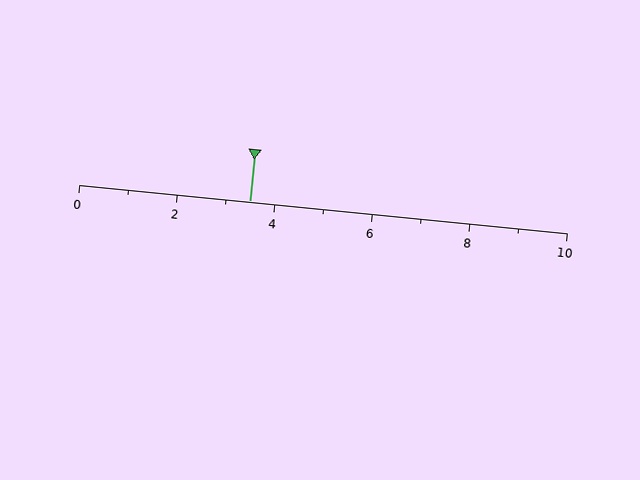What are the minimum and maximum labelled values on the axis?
The axis runs from 0 to 10.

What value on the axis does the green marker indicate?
The marker indicates approximately 3.5.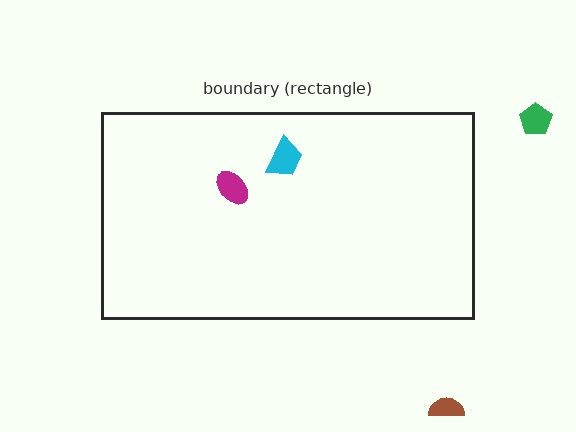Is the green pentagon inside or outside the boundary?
Outside.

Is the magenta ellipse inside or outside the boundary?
Inside.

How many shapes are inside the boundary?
2 inside, 2 outside.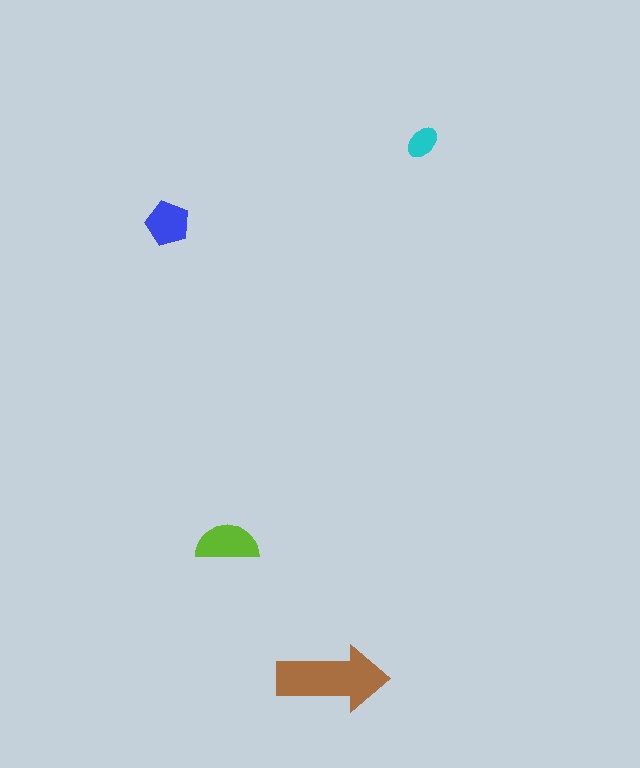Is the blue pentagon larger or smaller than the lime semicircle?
Smaller.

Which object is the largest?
The brown arrow.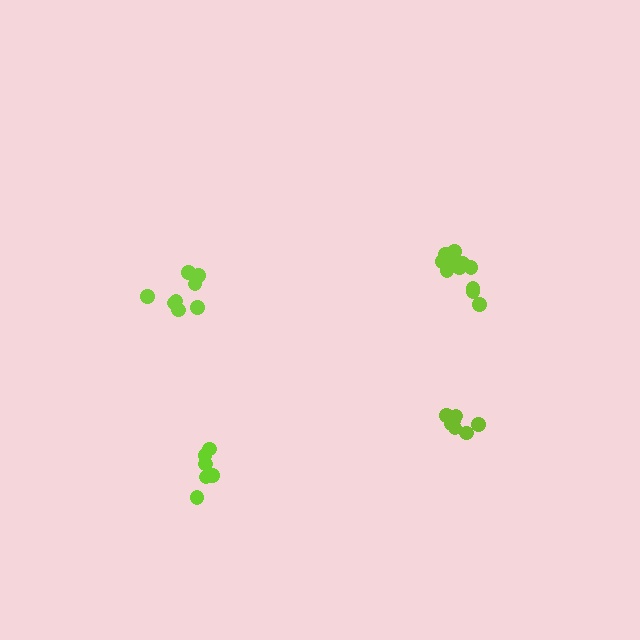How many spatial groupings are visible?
There are 4 spatial groupings.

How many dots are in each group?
Group 1: 11 dots, Group 2: 7 dots, Group 3: 8 dots, Group 4: 6 dots (32 total).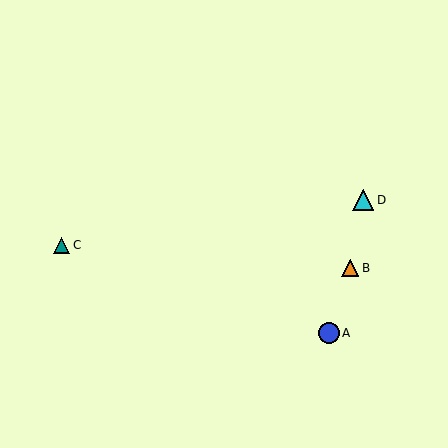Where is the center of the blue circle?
The center of the blue circle is at (329, 333).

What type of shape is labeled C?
Shape C is a teal triangle.